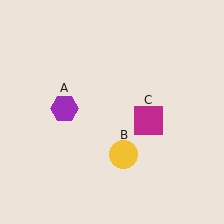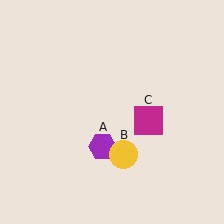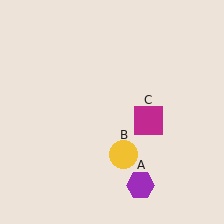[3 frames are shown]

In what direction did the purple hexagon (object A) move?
The purple hexagon (object A) moved down and to the right.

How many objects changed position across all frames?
1 object changed position: purple hexagon (object A).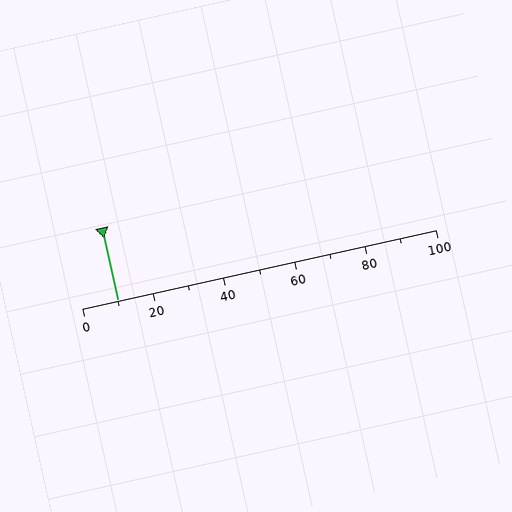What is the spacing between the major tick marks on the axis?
The major ticks are spaced 20 apart.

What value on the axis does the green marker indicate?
The marker indicates approximately 10.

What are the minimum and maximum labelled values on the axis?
The axis runs from 0 to 100.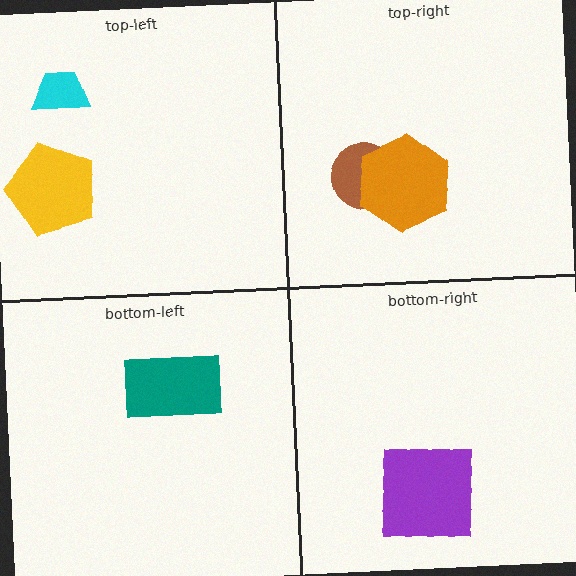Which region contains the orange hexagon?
The top-right region.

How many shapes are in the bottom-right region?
1.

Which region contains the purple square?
The bottom-right region.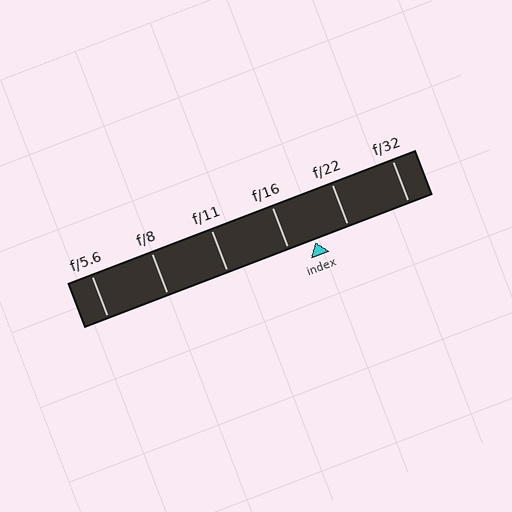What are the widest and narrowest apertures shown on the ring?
The widest aperture shown is f/5.6 and the narrowest is f/32.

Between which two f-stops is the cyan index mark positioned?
The index mark is between f/16 and f/22.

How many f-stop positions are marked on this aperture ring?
There are 6 f-stop positions marked.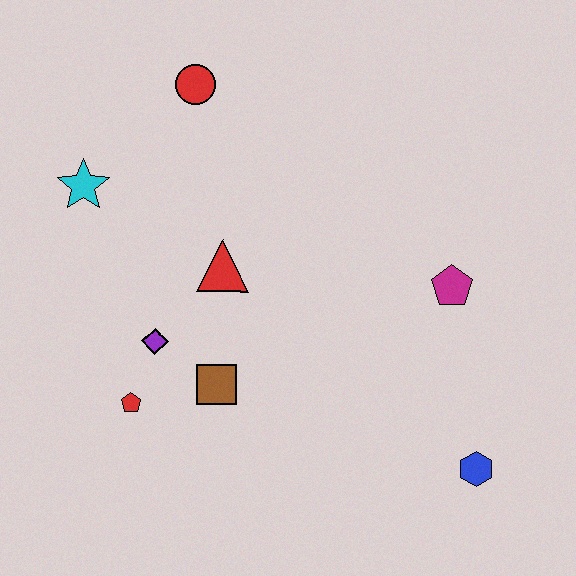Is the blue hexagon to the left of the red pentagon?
No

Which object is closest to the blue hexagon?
The magenta pentagon is closest to the blue hexagon.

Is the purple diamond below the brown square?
No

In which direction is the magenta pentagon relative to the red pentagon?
The magenta pentagon is to the right of the red pentagon.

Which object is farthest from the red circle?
The blue hexagon is farthest from the red circle.